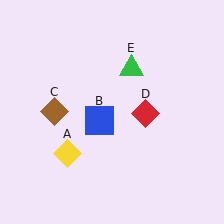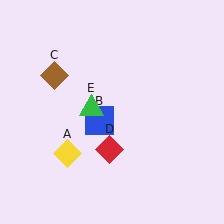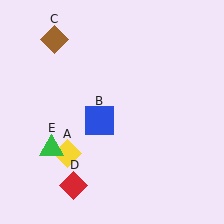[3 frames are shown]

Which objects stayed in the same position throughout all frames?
Yellow diamond (object A) and blue square (object B) remained stationary.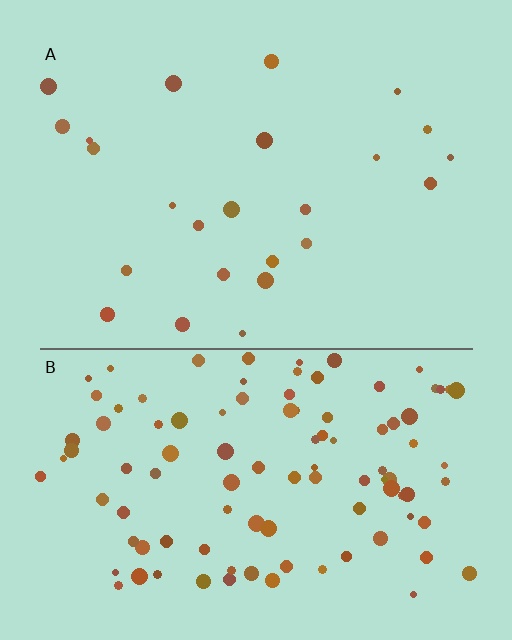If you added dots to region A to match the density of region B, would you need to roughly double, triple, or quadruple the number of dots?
Approximately quadruple.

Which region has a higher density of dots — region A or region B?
B (the bottom).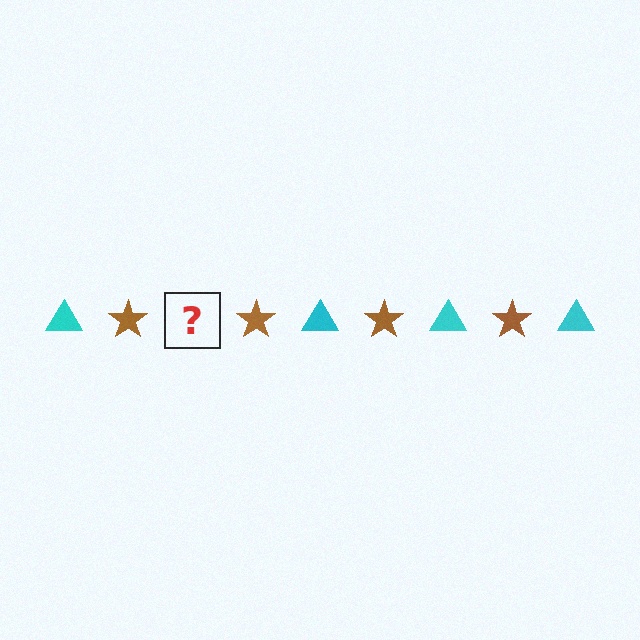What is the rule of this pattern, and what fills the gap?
The rule is that the pattern alternates between cyan triangle and brown star. The gap should be filled with a cyan triangle.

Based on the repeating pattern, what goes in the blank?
The blank should be a cyan triangle.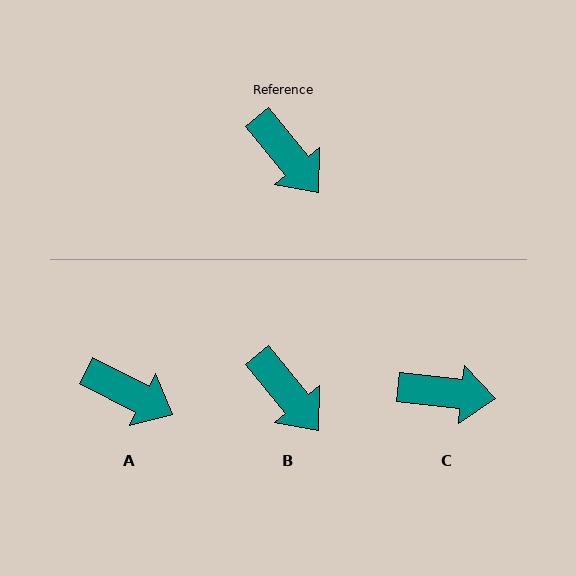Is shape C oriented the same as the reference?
No, it is off by about 44 degrees.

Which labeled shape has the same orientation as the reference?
B.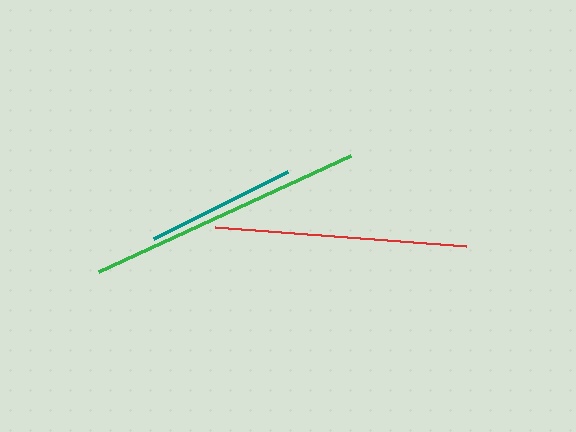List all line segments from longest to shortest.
From longest to shortest: green, red, teal.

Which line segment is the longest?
The green line is the longest at approximately 277 pixels.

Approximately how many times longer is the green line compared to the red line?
The green line is approximately 1.1 times the length of the red line.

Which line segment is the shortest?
The teal line is the shortest at approximately 151 pixels.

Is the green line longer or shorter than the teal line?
The green line is longer than the teal line.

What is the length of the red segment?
The red segment is approximately 252 pixels long.